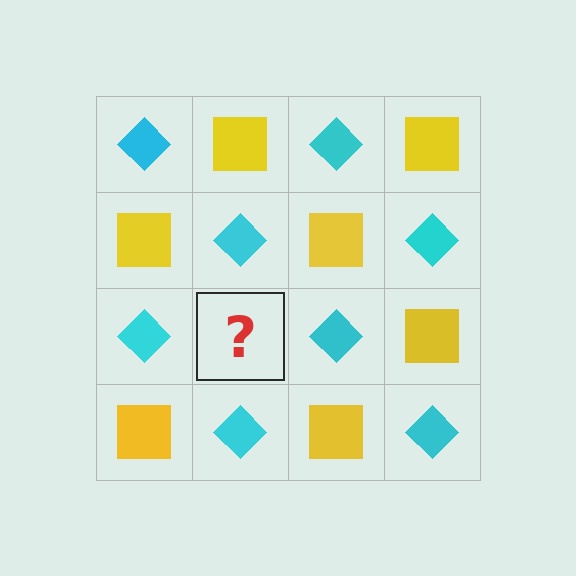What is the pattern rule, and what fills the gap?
The rule is that it alternates cyan diamond and yellow square in a checkerboard pattern. The gap should be filled with a yellow square.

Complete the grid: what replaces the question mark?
The question mark should be replaced with a yellow square.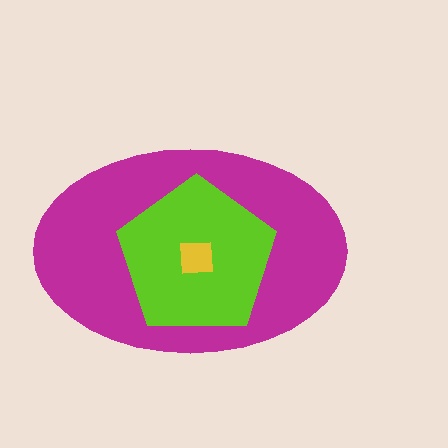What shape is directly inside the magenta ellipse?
The lime pentagon.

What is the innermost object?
The yellow square.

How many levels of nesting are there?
3.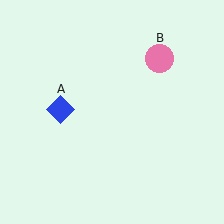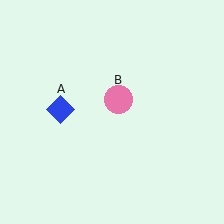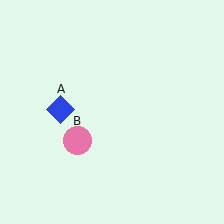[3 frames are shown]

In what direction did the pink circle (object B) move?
The pink circle (object B) moved down and to the left.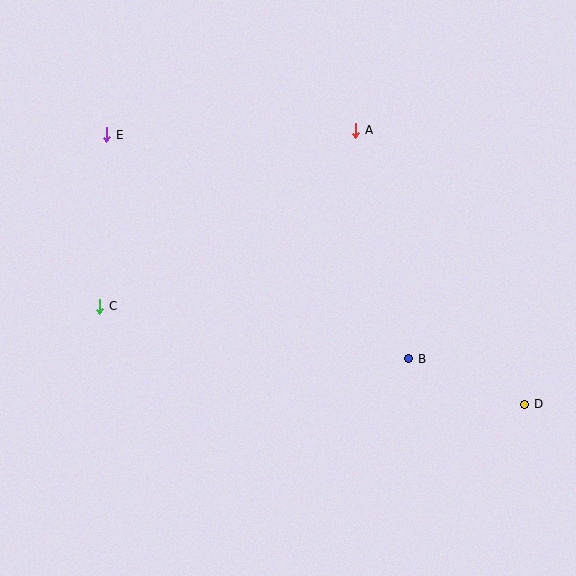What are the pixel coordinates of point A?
Point A is at (356, 130).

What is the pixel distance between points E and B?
The distance between E and B is 376 pixels.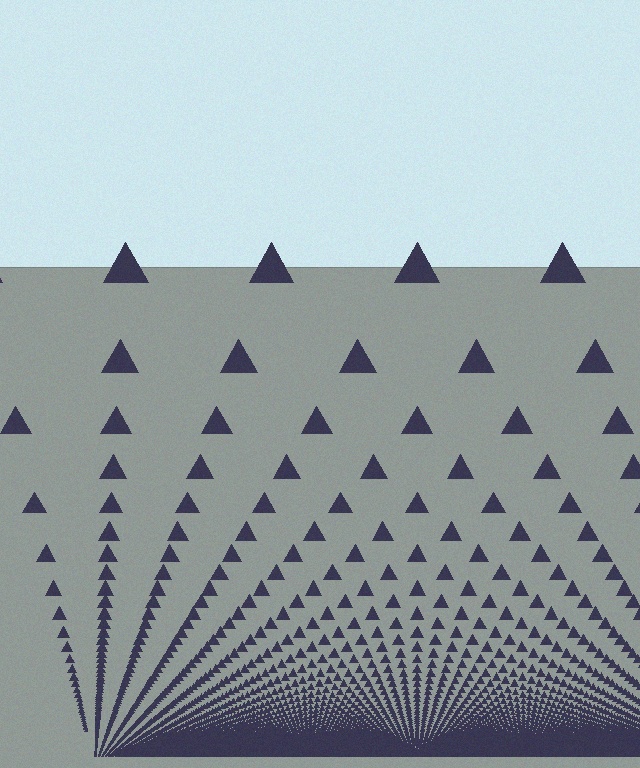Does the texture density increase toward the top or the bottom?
Density increases toward the bottom.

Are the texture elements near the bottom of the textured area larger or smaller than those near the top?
Smaller. The gradient is inverted — elements near the bottom are smaller and denser.